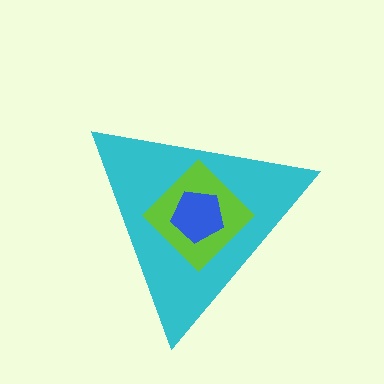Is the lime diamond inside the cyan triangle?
Yes.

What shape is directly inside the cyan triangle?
The lime diamond.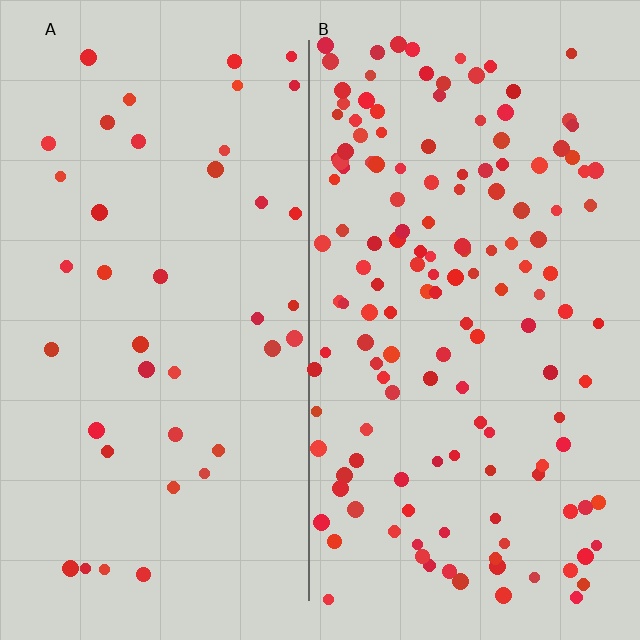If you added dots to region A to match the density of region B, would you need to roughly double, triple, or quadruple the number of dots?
Approximately quadruple.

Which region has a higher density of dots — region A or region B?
B (the right).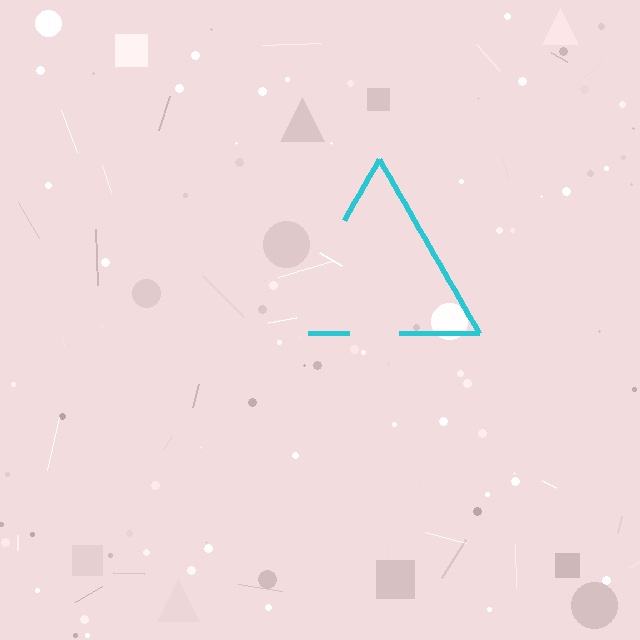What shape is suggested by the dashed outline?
The dashed outline suggests a triangle.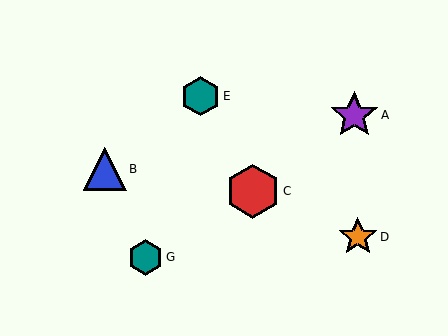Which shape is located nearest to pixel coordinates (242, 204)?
The red hexagon (labeled C) at (253, 191) is nearest to that location.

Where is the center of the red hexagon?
The center of the red hexagon is at (253, 191).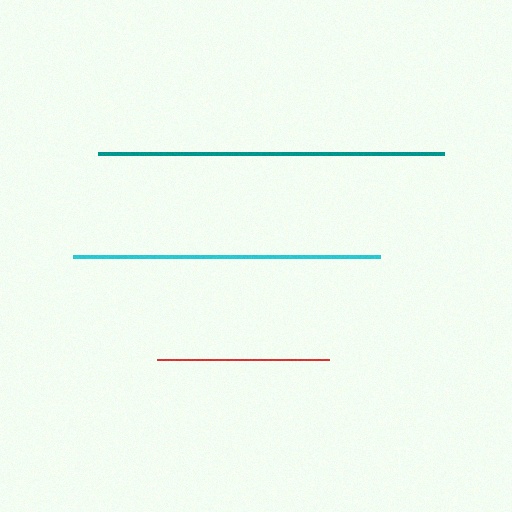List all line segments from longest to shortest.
From longest to shortest: teal, cyan, red.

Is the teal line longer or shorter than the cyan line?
The teal line is longer than the cyan line.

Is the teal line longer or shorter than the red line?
The teal line is longer than the red line.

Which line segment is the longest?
The teal line is the longest at approximately 345 pixels.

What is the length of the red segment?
The red segment is approximately 171 pixels long.